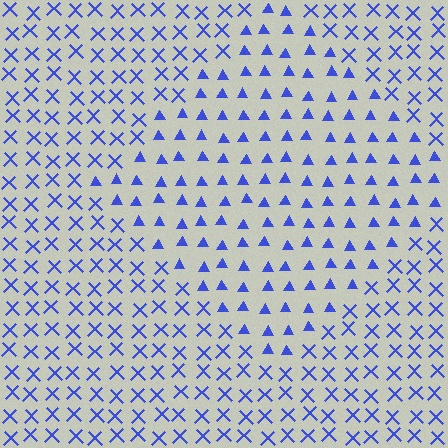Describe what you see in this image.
The image is filled with small blue elements arranged in a uniform grid. A diamond-shaped region contains triangles, while the surrounding area contains X marks. The boundary is defined purely by the change in element shape.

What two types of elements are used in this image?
The image uses triangles inside the diamond region and X marks outside it.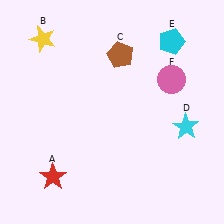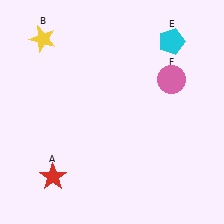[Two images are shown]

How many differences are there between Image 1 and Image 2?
There are 2 differences between the two images.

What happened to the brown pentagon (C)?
The brown pentagon (C) was removed in Image 2. It was in the top-right area of Image 1.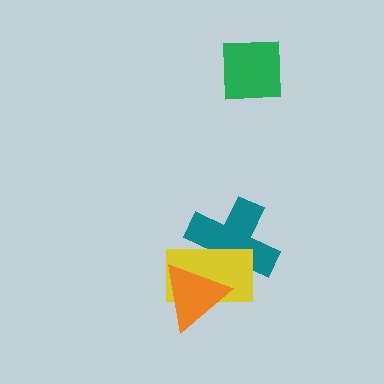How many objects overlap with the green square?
0 objects overlap with the green square.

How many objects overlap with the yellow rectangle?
2 objects overlap with the yellow rectangle.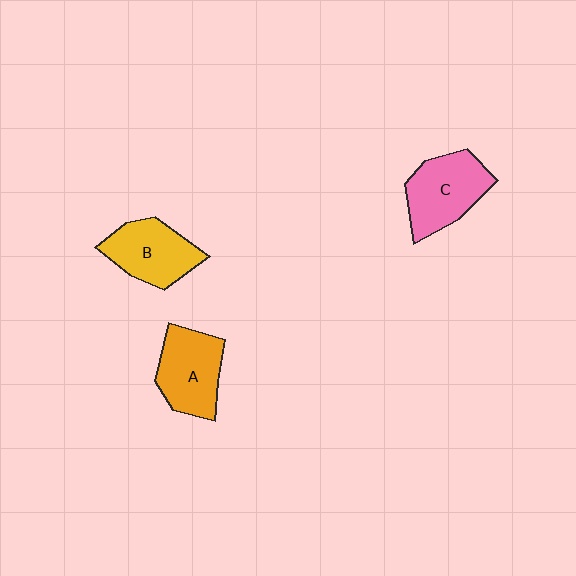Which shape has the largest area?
Shape C (pink).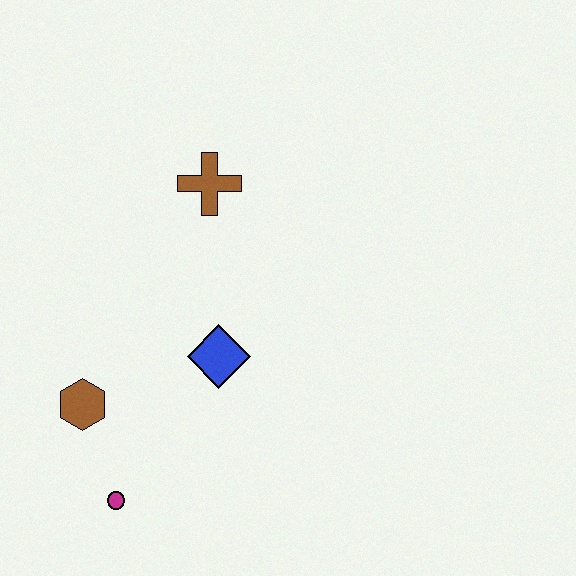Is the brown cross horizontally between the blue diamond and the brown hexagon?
Yes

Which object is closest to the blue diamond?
The brown hexagon is closest to the blue diamond.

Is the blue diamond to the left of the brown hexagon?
No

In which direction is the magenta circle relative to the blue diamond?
The magenta circle is below the blue diamond.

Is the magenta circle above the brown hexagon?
No